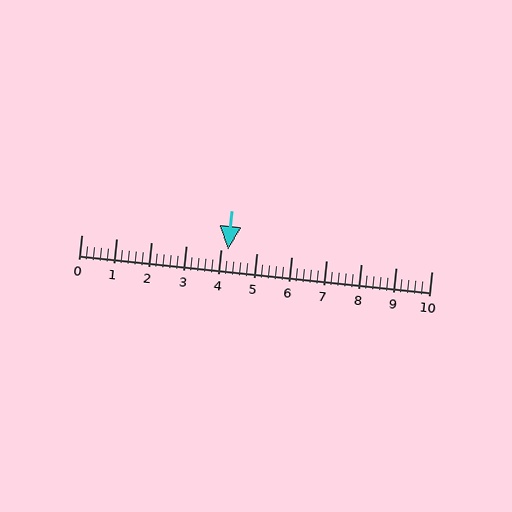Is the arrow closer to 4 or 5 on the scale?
The arrow is closer to 4.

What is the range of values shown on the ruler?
The ruler shows values from 0 to 10.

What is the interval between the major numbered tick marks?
The major tick marks are spaced 1 units apart.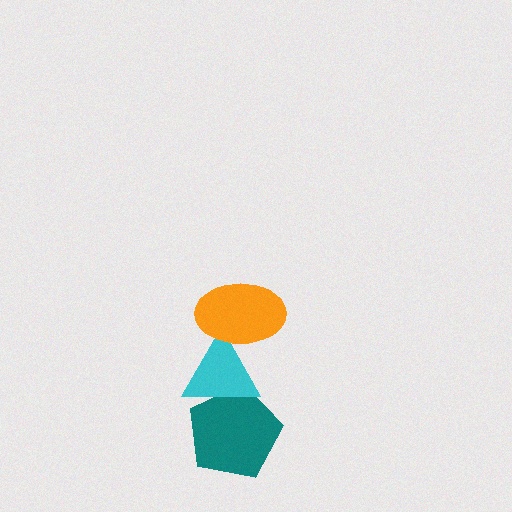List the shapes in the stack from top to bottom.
From top to bottom: the orange ellipse, the cyan triangle, the teal pentagon.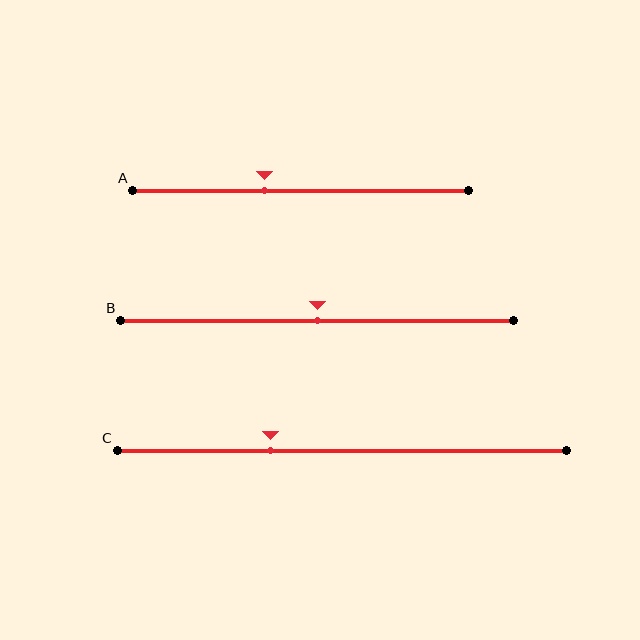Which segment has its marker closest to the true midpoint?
Segment B has its marker closest to the true midpoint.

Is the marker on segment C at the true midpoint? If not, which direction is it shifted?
No, the marker on segment C is shifted to the left by about 16% of the segment length.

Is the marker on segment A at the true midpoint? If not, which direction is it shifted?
No, the marker on segment A is shifted to the left by about 11% of the segment length.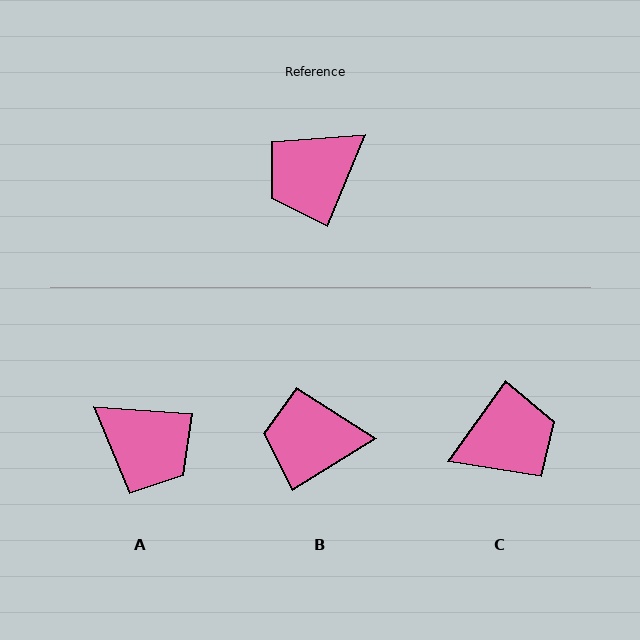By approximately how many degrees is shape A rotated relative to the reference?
Approximately 108 degrees counter-clockwise.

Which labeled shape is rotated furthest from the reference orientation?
C, about 166 degrees away.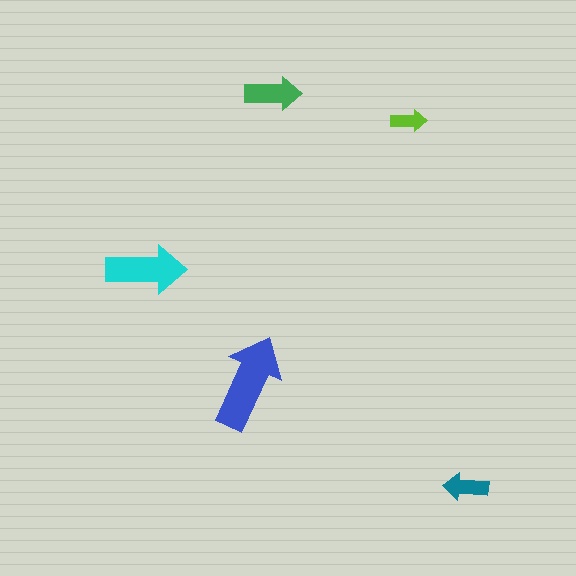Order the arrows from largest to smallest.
the blue one, the cyan one, the green one, the teal one, the lime one.